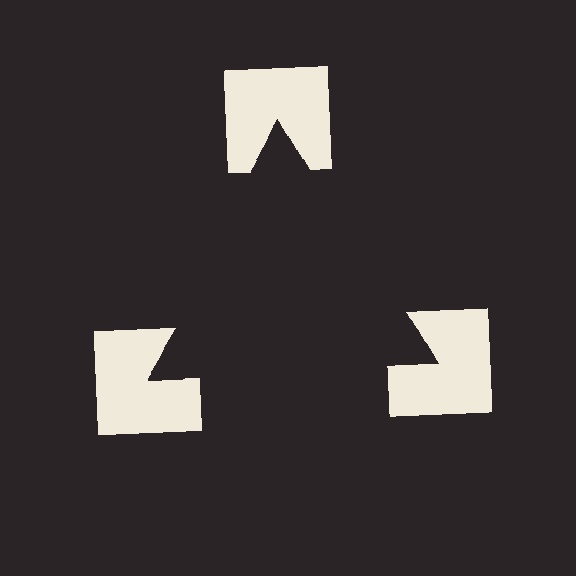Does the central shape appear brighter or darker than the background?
It typically appears slightly darker than the background, even though no actual brightness change is drawn.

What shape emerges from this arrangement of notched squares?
An illusory triangle — its edges are inferred from the aligned wedge cuts in the notched squares, not physically drawn.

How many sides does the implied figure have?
3 sides.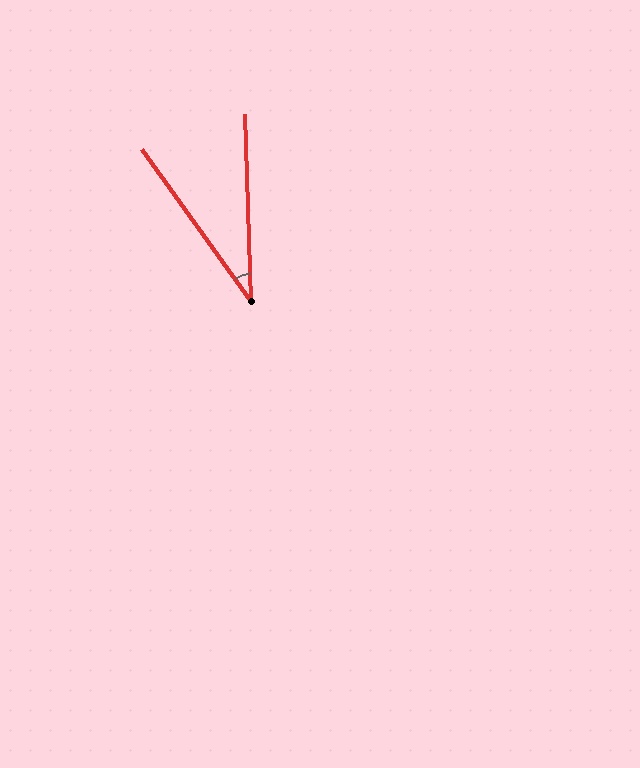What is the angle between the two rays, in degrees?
Approximately 34 degrees.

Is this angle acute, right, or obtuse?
It is acute.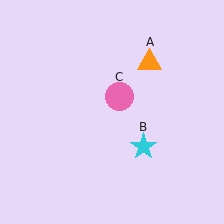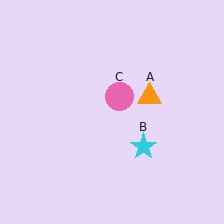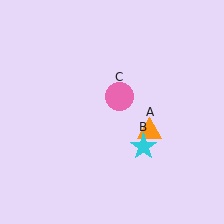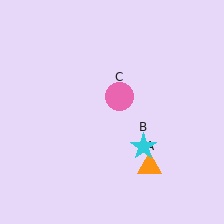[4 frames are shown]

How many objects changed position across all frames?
1 object changed position: orange triangle (object A).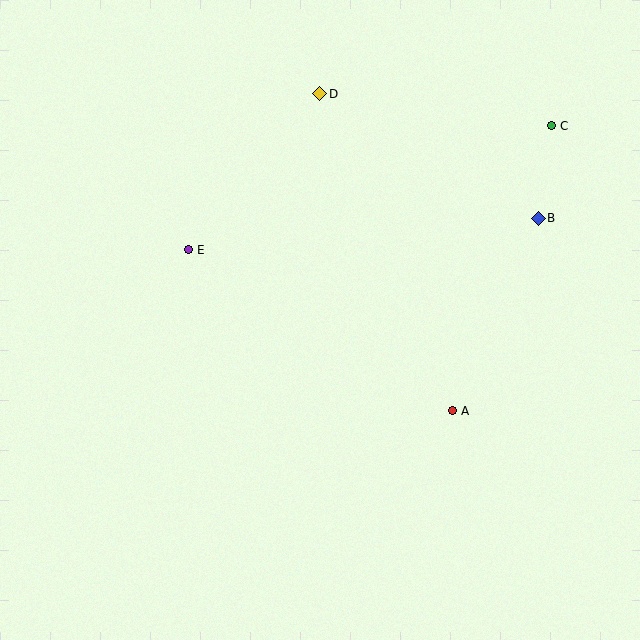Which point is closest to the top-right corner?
Point C is closest to the top-right corner.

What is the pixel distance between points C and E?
The distance between C and E is 384 pixels.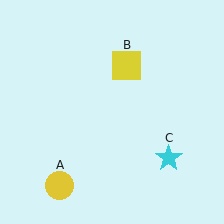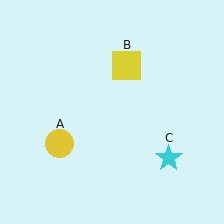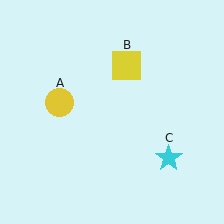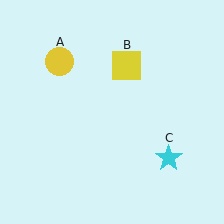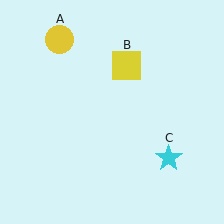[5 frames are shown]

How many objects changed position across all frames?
1 object changed position: yellow circle (object A).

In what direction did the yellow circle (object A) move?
The yellow circle (object A) moved up.